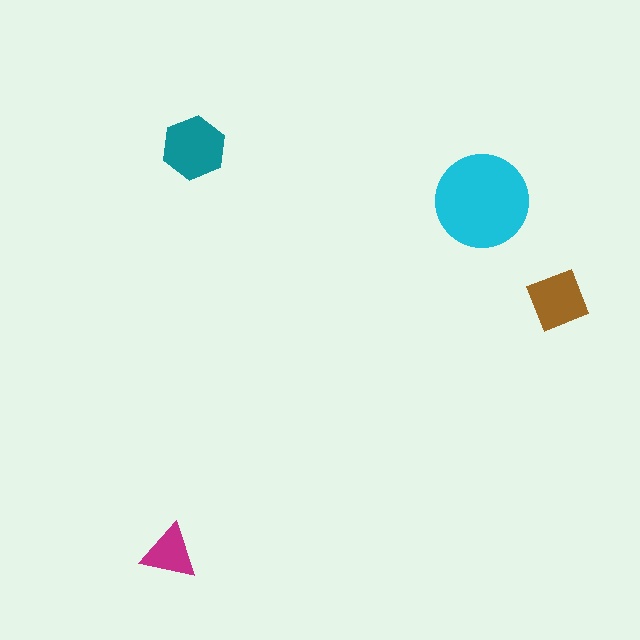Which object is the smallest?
The magenta triangle.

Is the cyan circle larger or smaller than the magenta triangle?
Larger.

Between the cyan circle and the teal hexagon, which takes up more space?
The cyan circle.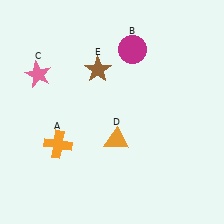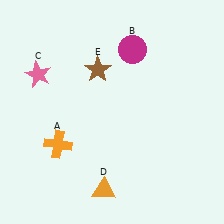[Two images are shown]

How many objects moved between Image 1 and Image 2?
1 object moved between the two images.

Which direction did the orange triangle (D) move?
The orange triangle (D) moved down.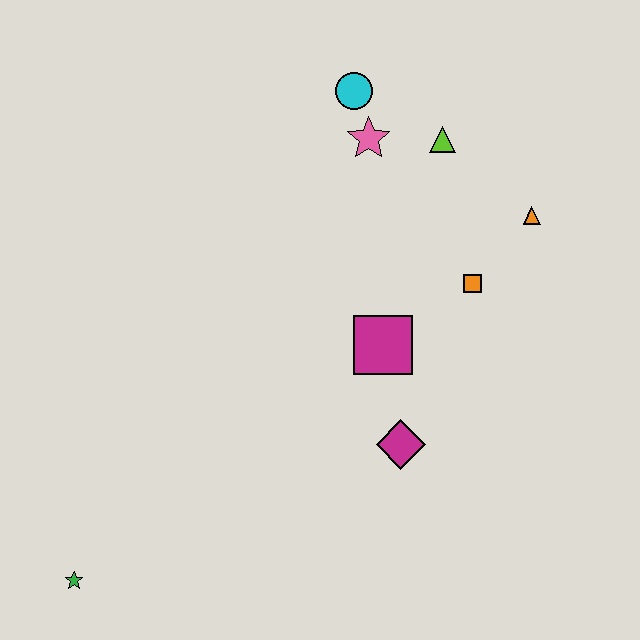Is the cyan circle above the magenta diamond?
Yes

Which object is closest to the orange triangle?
The orange square is closest to the orange triangle.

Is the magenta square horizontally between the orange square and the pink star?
Yes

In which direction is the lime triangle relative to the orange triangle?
The lime triangle is to the left of the orange triangle.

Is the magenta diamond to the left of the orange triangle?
Yes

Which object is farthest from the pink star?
The green star is farthest from the pink star.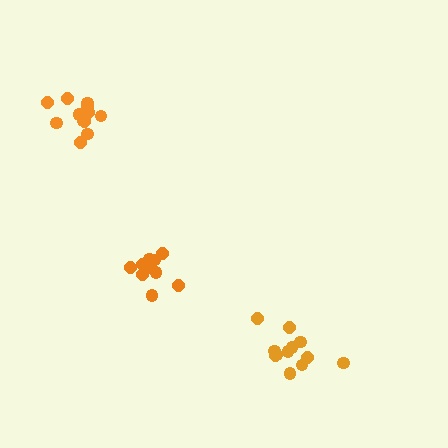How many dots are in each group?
Group 1: 10 dots, Group 2: 12 dots, Group 3: 12 dots (34 total).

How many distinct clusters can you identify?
There are 3 distinct clusters.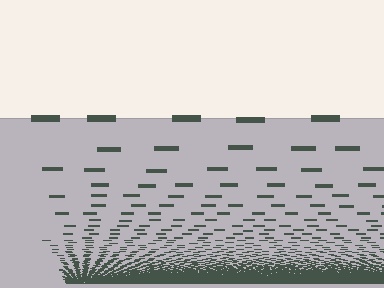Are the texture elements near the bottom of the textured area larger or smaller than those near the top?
Smaller. The gradient is inverted — elements near the bottom are smaller and denser.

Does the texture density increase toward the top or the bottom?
Density increases toward the bottom.